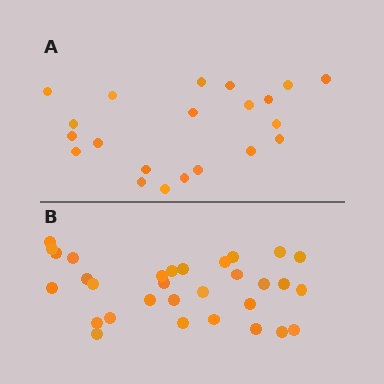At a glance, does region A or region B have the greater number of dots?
Region B (the bottom region) has more dots.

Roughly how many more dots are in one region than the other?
Region B has roughly 10 or so more dots than region A.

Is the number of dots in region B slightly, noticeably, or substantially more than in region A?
Region B has substantially more. The ratio is roughly 1.5 to 1.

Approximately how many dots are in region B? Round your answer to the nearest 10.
About 30 dots. (The exact count is 31, which rounds to 30.)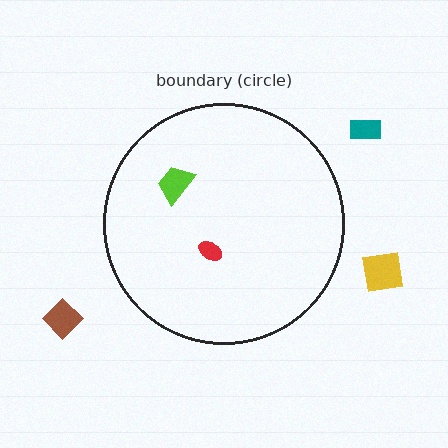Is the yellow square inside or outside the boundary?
Outside.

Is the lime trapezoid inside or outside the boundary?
Inside.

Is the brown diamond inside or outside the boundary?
Outside.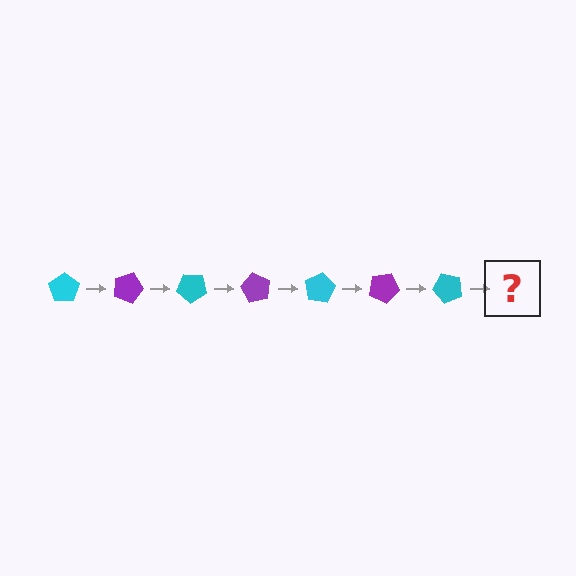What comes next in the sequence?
The next element should be a purple pentagon, rotated 140 degrees from the start.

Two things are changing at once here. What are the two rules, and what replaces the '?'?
The two rules are that it rotates 20 degrees each step and the color cycles through cyan and purple. The '?' should be a purple pentagon, rotated 140 degrees from the start.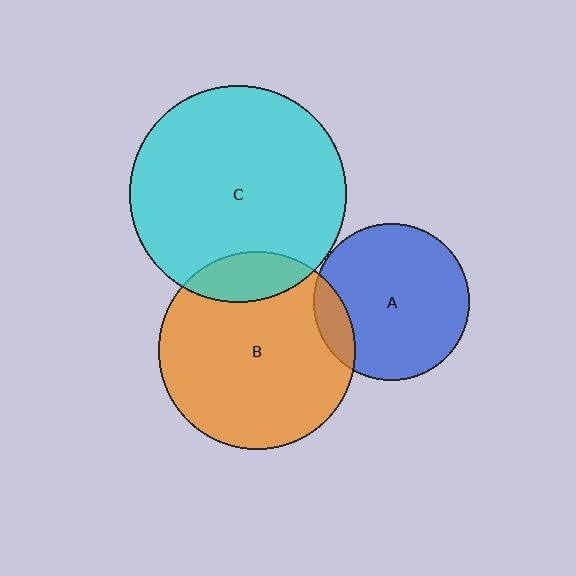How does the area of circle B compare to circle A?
Approximately 1.6 times.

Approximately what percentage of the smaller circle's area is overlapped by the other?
Approximately 15%.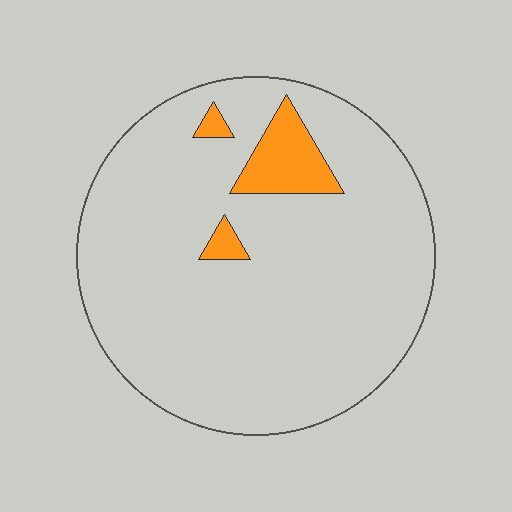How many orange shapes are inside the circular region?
3.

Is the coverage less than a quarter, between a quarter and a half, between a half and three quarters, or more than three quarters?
Less than a quarter.